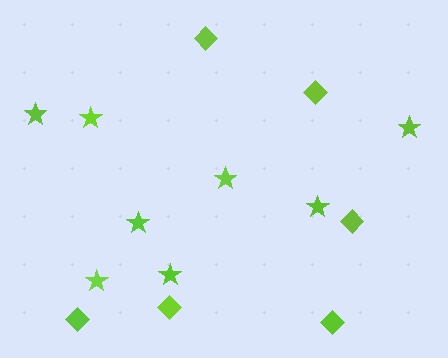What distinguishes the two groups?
There are 2 groups: one group of stars (8) and one group of diamonds (6).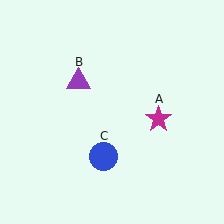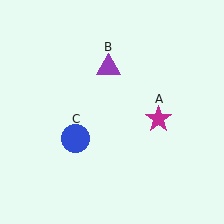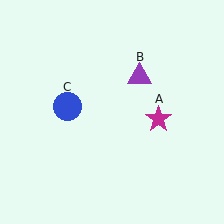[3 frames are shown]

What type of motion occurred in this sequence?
The purple triangle (object B), blue circle (object C) rotated clockwise around the center of the scene.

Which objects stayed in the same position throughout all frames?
Magenta star (object A) remained stationary.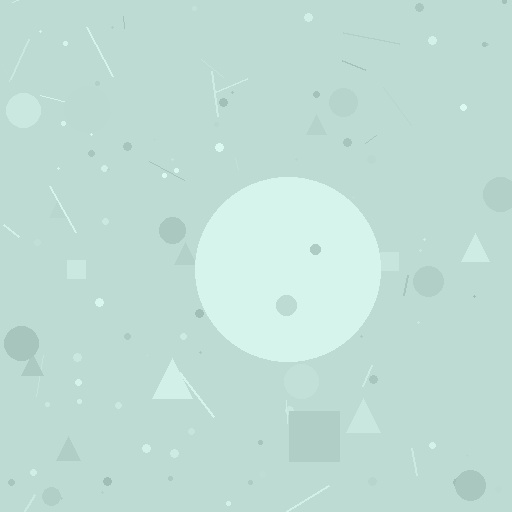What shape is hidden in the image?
A circle is hidden in the image.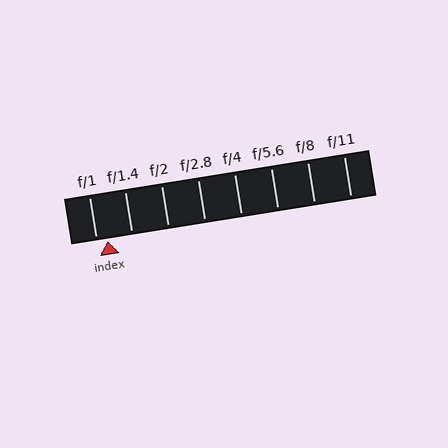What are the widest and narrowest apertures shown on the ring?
The widest aperture shown is f/1 and the narrowest is f/11.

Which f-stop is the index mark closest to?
The index mark is closest to f/1.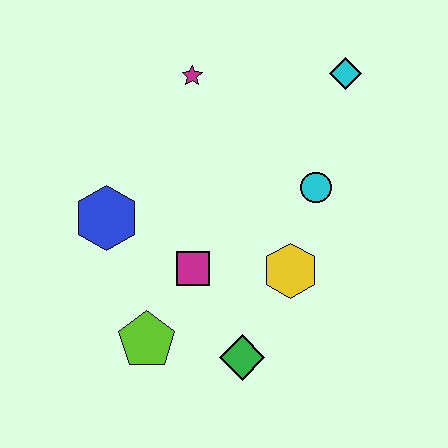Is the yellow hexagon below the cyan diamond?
Yes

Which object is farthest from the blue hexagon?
The cyan diamond is farthest from the blue hexagon.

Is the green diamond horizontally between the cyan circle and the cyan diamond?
No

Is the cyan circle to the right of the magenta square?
Yes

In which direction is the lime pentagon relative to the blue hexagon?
The lime pentagon is below the blue hexagon.